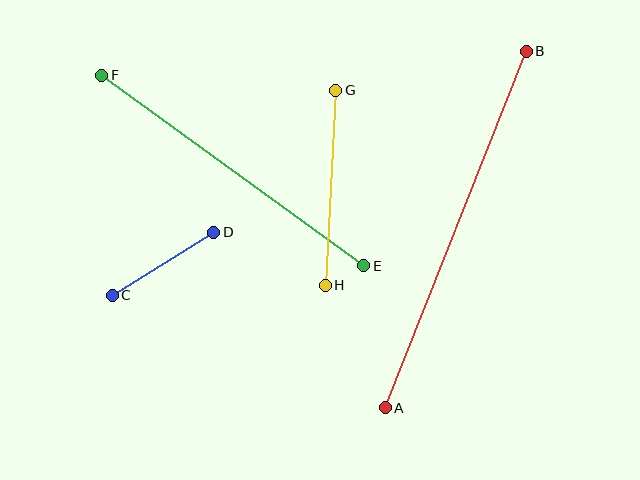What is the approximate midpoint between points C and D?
The midpoint is at approximately (163, 264) pixels.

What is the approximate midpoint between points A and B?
The midpoint is at approximately (456, 230) pixels.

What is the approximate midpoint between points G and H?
The midpoint is at approximately (330, 188) pixels.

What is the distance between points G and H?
The distance is approximately 195 pixels.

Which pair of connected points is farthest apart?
Points A and B are farthest apart.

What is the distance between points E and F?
The distance is approximately 324 pixels.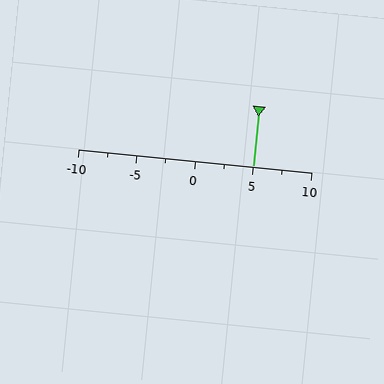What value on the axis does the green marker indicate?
The marker indicates approximately 5.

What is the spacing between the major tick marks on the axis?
The major ticks are spaced 5 apart.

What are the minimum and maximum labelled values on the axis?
The axis runs from -10 to 10.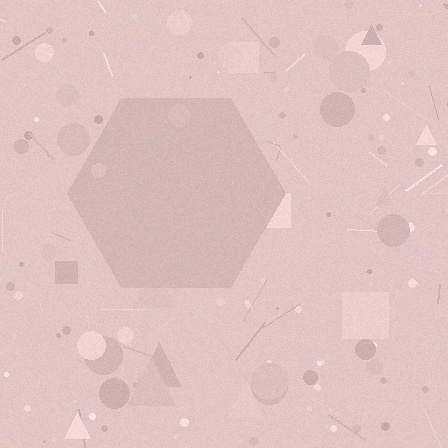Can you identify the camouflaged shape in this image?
The camouflaged shape is a hexagon.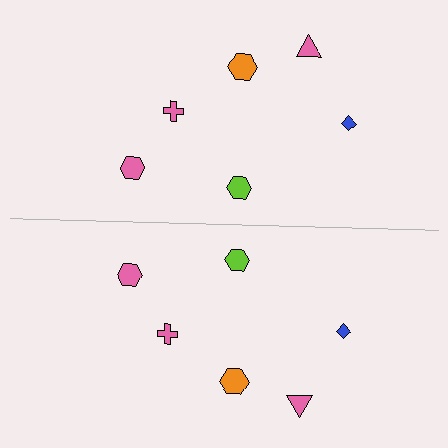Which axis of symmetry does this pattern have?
The pattern has a horizontal axis of symmetry running through the center of the image.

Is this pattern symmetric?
Yes, this pattern has bilateral (reflection) symmetry.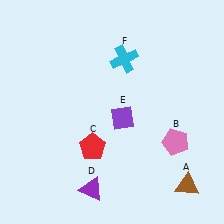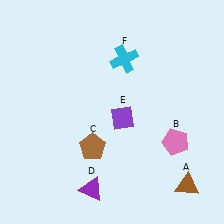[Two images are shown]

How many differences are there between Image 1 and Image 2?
There is 1 difference between the two images.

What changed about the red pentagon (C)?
In Image 1, C is red. In Image 2, it changed to brown.